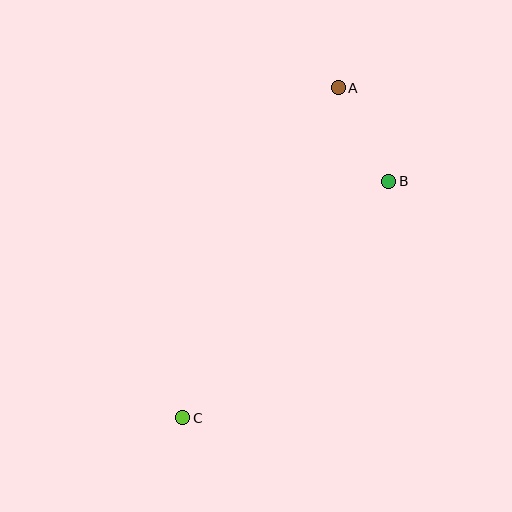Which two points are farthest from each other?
Points A and C are farthest from each other.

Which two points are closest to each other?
Points A and B are closest to each other.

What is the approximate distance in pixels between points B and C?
The distance between B and C is approximately 314 pixels.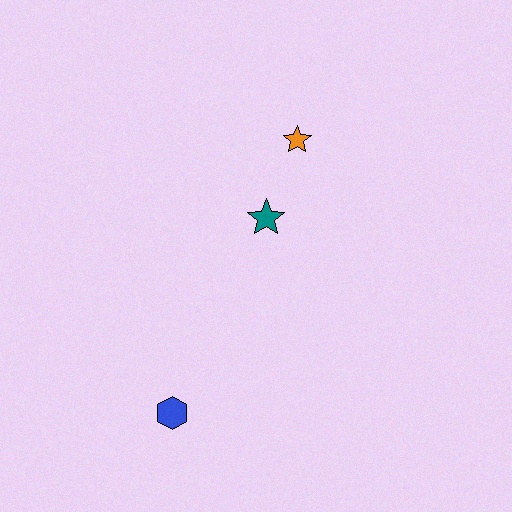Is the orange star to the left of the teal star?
No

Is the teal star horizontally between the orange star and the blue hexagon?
Yes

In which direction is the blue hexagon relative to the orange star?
The blue hexagon is below the orange star.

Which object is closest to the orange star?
The teal star is closest to the orange star.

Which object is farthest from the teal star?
The blue hexagon is farthest from the teal star.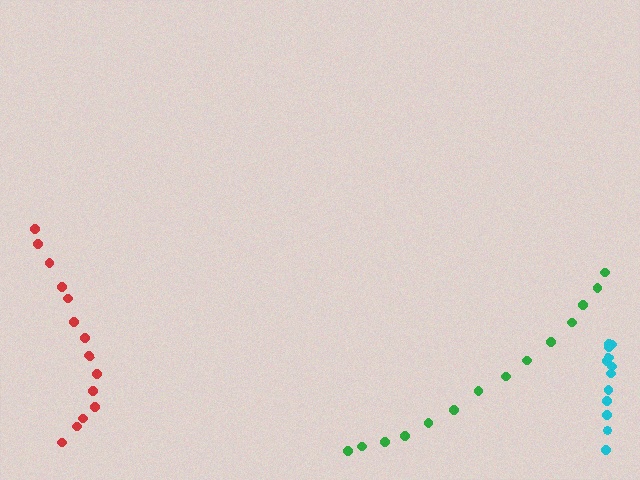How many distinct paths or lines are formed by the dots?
There are 3 distinct paths.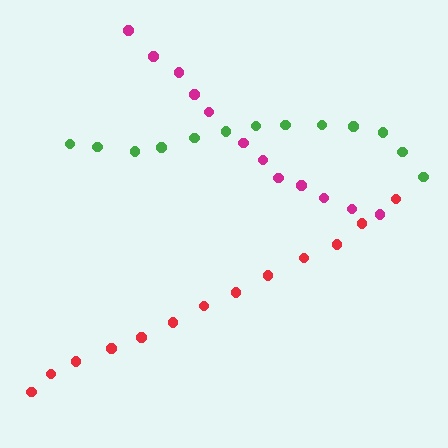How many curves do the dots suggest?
There are 3 distinct paths.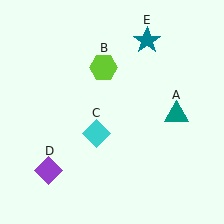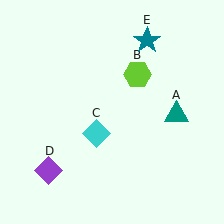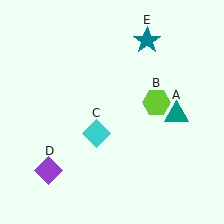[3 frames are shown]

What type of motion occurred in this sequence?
The lime hexagon (object B) rotated clockwise around the center of the scene.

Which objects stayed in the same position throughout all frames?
Teal triangle (object A) and cyan diamond (object C) and purple diamond (object D) and teal star (object E) remained stationary.